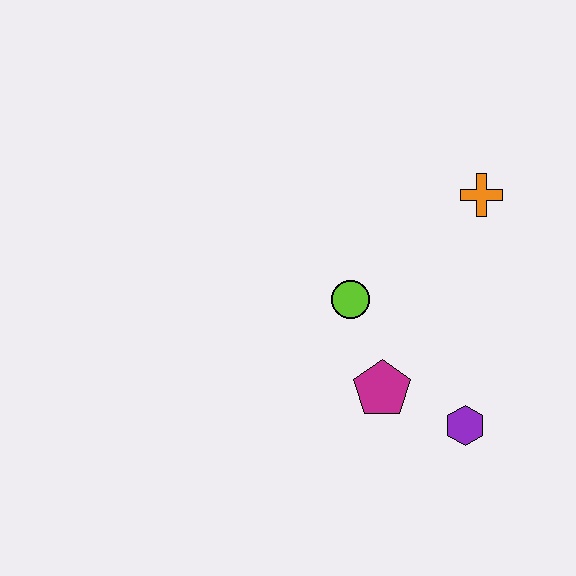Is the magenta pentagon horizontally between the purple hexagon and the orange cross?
No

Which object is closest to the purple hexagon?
The magenta pentagon is closest to the purple hexagon.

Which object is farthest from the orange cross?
The purple hexagon is farthest from the orange cross.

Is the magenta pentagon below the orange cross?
Yes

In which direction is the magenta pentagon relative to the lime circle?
The magenta pentagon is below the lime circle.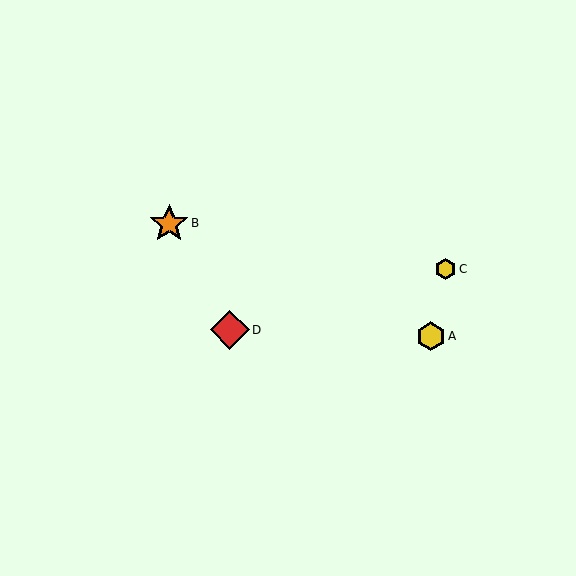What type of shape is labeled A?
Shape A is a yellow hexagon.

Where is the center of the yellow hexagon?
The center of the yellow hexagon is at (445, 269).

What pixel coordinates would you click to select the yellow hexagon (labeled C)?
Click at (445, 269) to select the yellow hexagon C.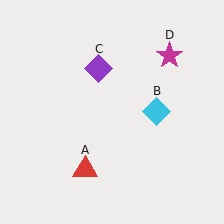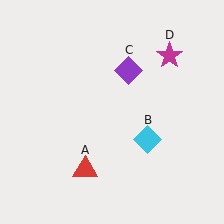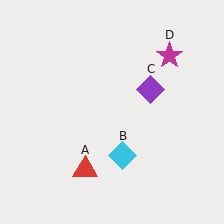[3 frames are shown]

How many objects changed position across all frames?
2 objects changed position: cyan diamond (object B), purple diamond (object C).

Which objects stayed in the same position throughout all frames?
Red triangle (object A) and magenta star (object D) remained stationary.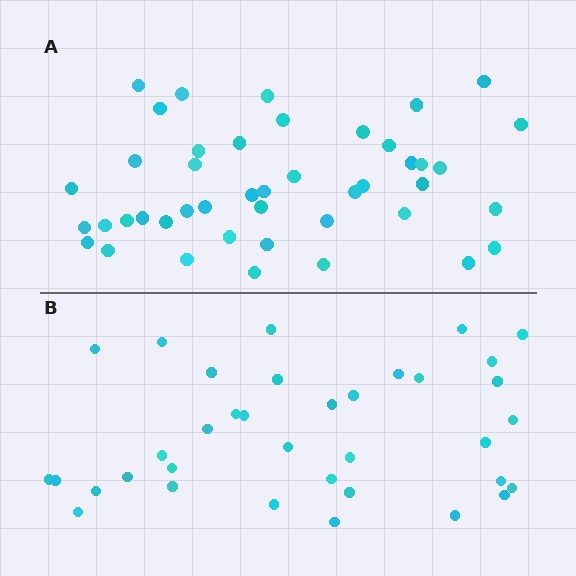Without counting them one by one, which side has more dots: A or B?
Region A (the top region) has more dots.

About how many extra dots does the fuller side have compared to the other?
Region A has roughly 8 or so more dots than region B.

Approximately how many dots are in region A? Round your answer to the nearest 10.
About 40 dots. (The exact count is 44, which rounds to 40.)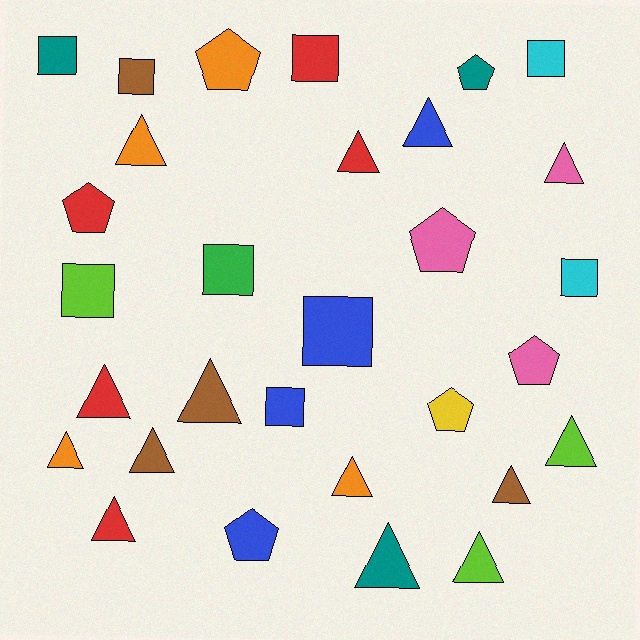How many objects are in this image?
There are 30 objects.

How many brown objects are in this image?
There are 4 brown objects.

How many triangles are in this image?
There are 14 triangles.